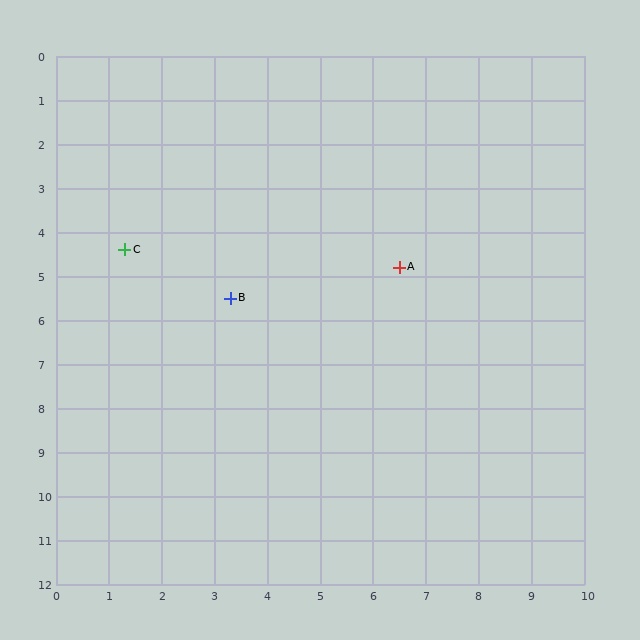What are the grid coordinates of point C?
Point C is at approximately (1.3, 4.4).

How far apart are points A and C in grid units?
Points A and C are about 5.2 grid units apart.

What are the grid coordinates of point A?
Point A is at approximately (6.5, 4.8).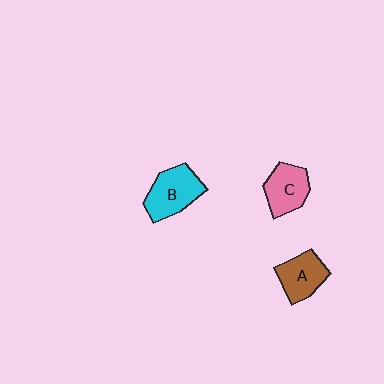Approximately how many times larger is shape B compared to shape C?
Approximately 1.2 times.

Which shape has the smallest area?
Shape A (brown).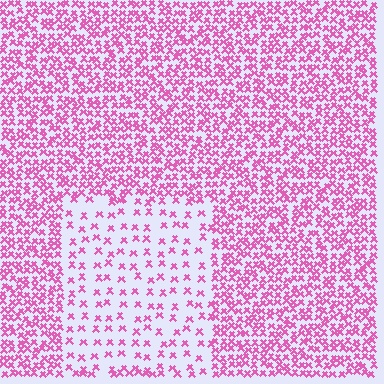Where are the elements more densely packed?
The elements are more densely packed outside the rectangle boundary.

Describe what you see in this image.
The image contains small pink elements arranged at two different densities. A rectangle-shaped region is visible where the elements are less densely packed than the surrounding area.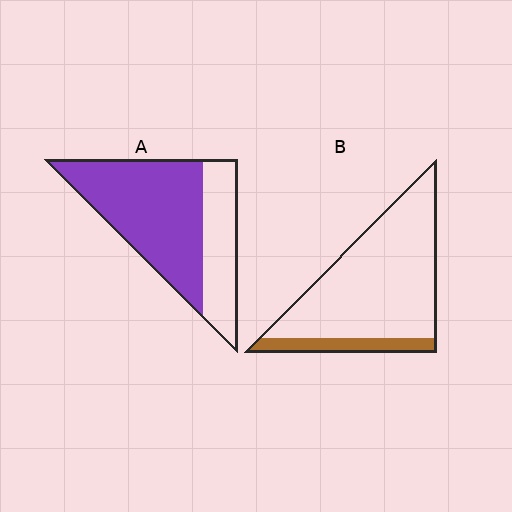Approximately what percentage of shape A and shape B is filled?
A is approximately 65% and B is approximately 15%.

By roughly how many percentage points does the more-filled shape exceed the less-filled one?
By roughly 50 percentage points (A over B).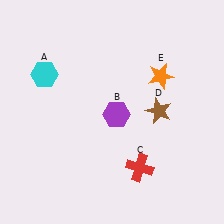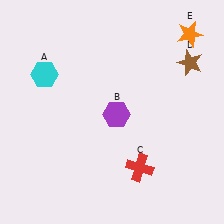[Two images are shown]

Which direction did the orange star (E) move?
The orange star (E) moved up.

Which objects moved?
The objects that moved are: the brown star (D), the orange star (E).